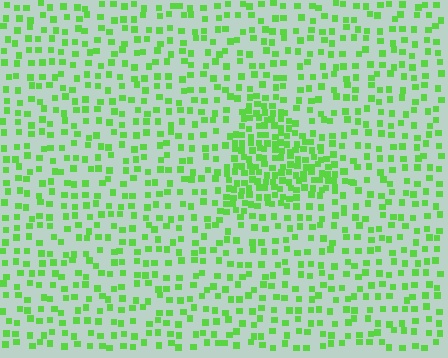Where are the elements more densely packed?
The elements are more densely packed inside the triangle boundary.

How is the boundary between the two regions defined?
The boundary is defined by a change in element density (approximately 2.3x ratio). All elements are the same color, size, and shape.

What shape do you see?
I see a triangle.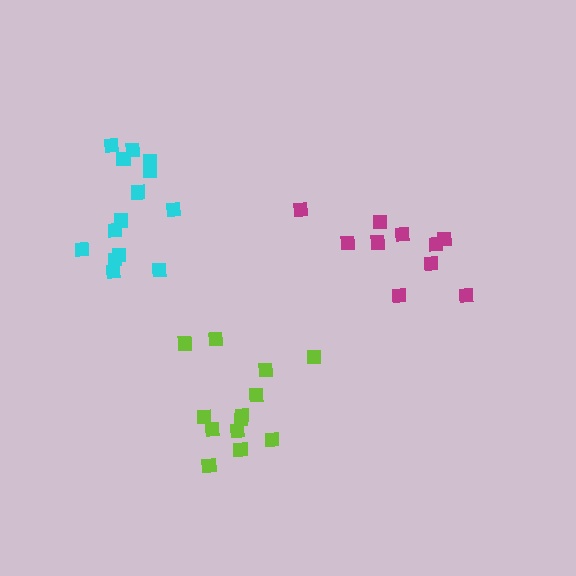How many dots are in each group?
Group 1: 10 dots, Group 2: 14 dots, Group 3: 13 dots (37 total).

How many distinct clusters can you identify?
There are 3 distinct clusters.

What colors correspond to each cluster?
The clusters are colored: magenta, cyan, lime.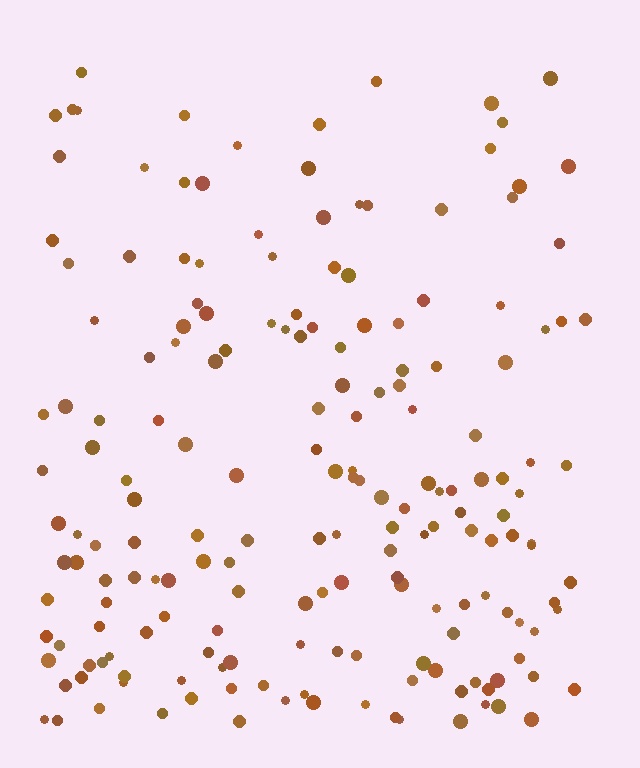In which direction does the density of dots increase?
From top to bottom, with the bottom side densest.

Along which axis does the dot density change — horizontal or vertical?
Vertical.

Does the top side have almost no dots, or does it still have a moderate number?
Still a moderate number, just noticeably fewer than the bottom.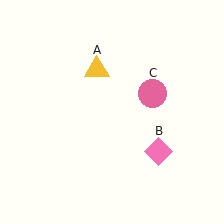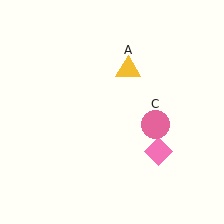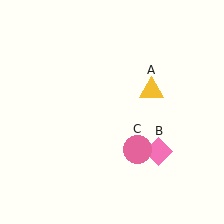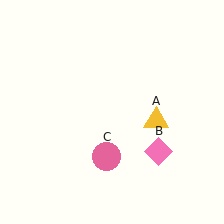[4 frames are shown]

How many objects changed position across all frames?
2 objects changed position: yellow triangle (object A), pink circle (object C).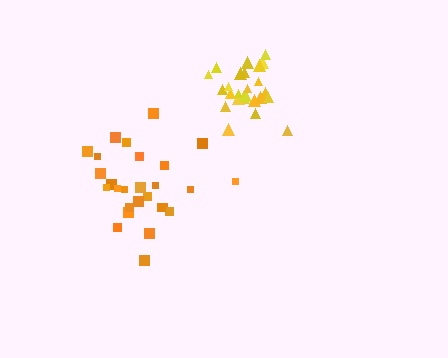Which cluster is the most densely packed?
Yellow.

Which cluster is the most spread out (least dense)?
Orange.